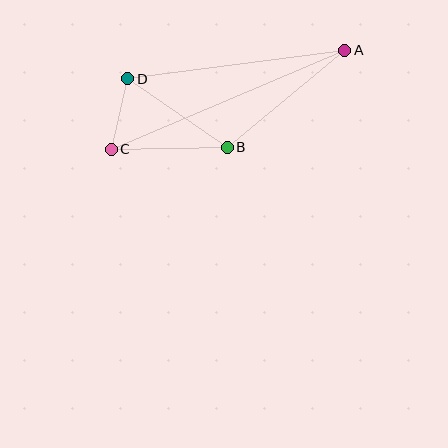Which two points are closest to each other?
Points C and D are closest to each other.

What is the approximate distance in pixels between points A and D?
The distance between A and D is approximately 219 pixels.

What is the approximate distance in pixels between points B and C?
The distance between B and C is approximately 116 pixels.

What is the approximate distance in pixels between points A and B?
The distance between A and B is approximately 152 pixels.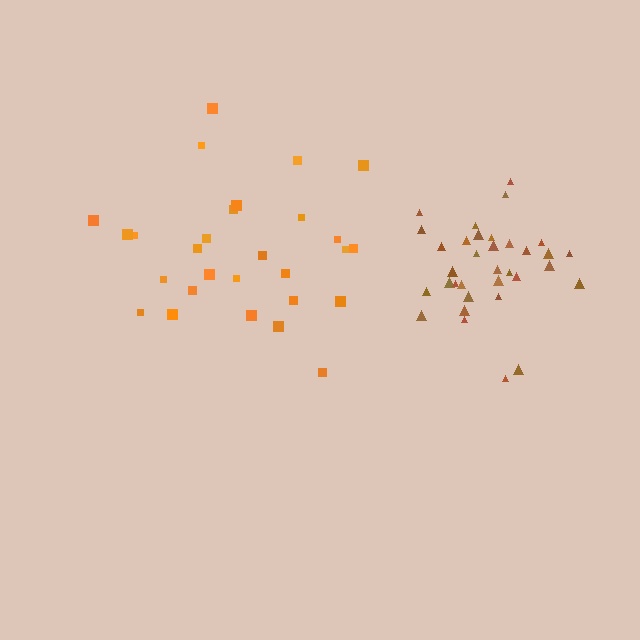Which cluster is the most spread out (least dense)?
Orange.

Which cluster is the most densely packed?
Brown.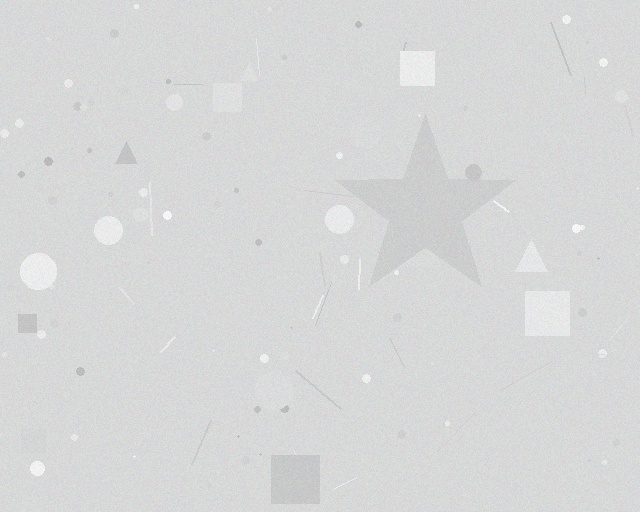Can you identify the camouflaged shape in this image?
The camouflaged shape is a star.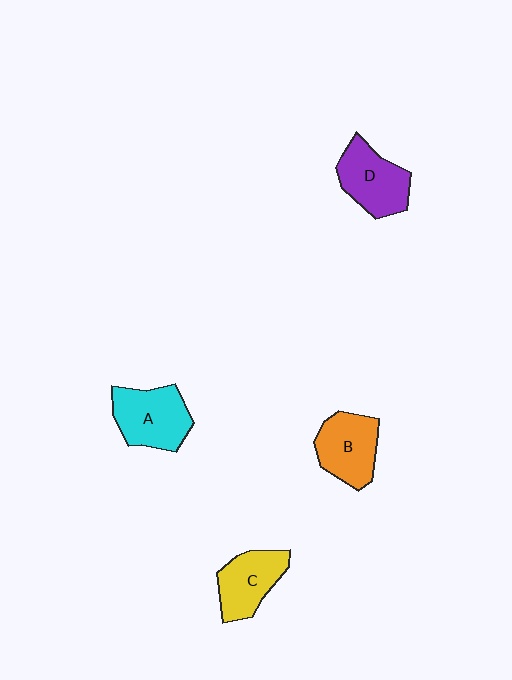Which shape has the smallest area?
Shape C (yellow).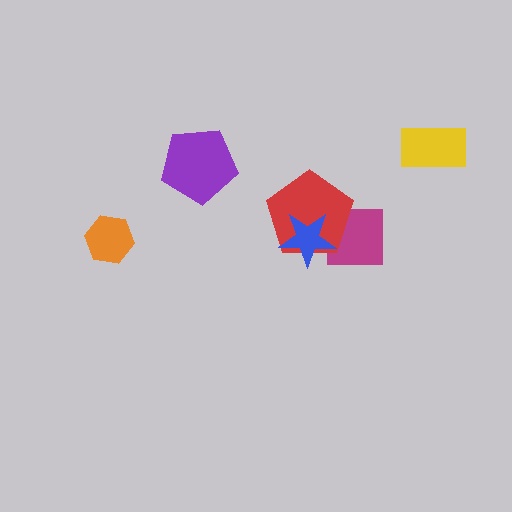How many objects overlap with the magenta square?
2 objects overlap with the magenta square.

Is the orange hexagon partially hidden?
No, no other shape covers it.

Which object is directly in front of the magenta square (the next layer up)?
The red pentagon is directly in front of the magenta square.